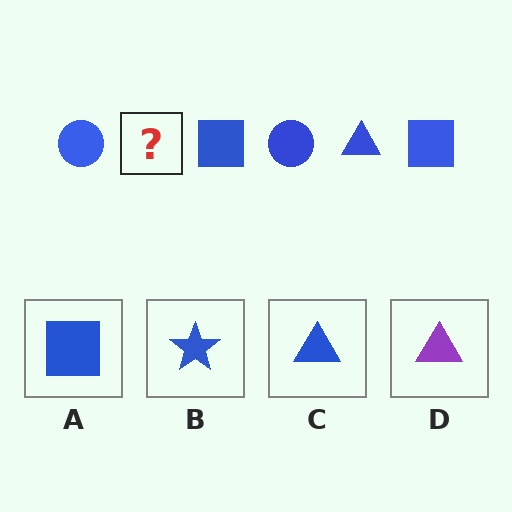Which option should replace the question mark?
Option C.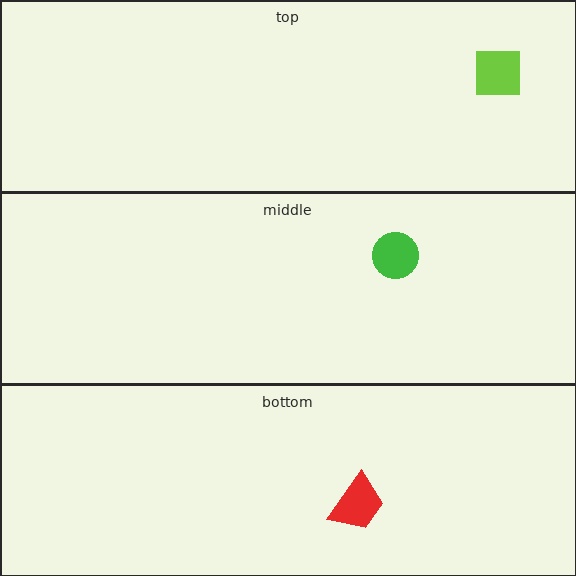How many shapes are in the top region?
1.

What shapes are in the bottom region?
The red trapezoid.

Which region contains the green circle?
The middle region.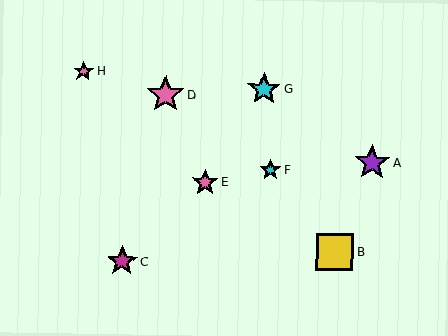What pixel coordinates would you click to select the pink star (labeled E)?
Click at (205, 182) to select the pink star E.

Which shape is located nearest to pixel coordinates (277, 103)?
The cyan star (labeled G) at (264, 89) is nearest to that location.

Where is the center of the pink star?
The center of the pink star is at (166, 95).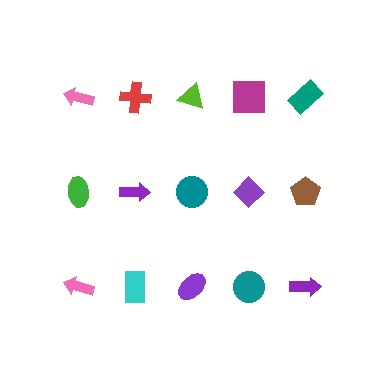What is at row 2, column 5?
A brown pentagon.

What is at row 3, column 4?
A teal circle.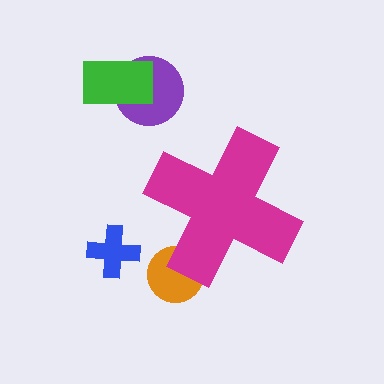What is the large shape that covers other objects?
A magenta cross.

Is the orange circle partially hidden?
Yes, the orange circle is partially hidden behind the magenta cross.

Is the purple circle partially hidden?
No, the purple circle is fully visible.